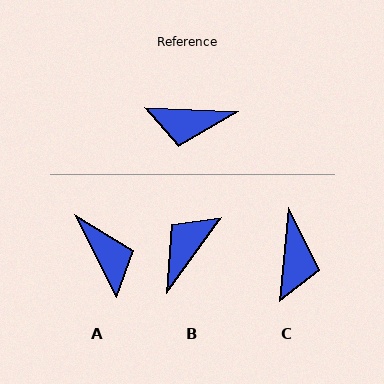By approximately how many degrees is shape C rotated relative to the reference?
Approximately 87 degrees counter-clockwise.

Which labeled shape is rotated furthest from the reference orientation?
B, about 123 degrees away.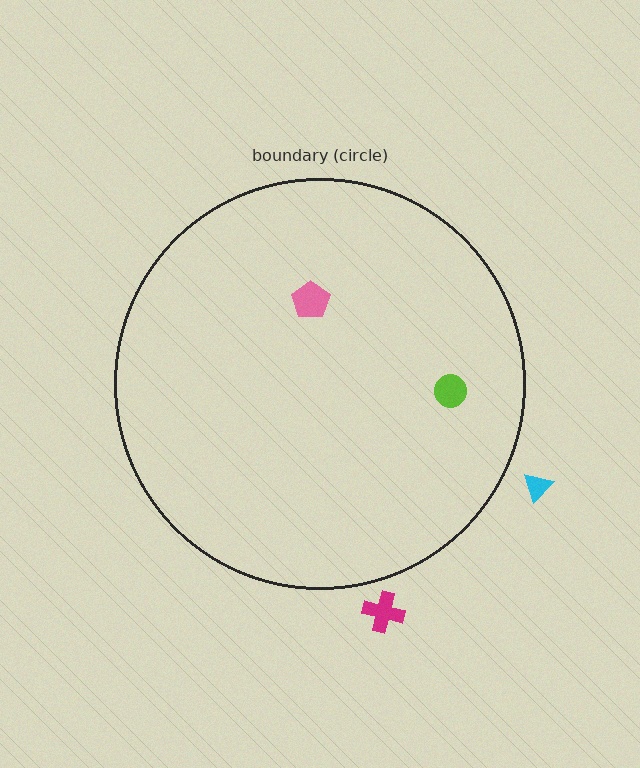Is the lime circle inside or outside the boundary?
Inside.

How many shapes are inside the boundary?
2 inside, 2 outside.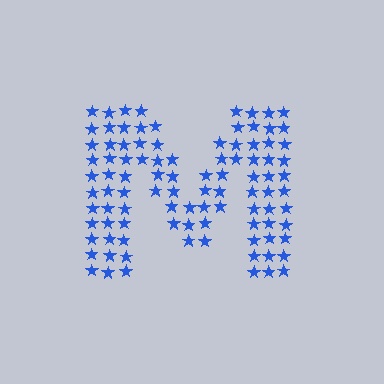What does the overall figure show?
The overall figure shows the letter M.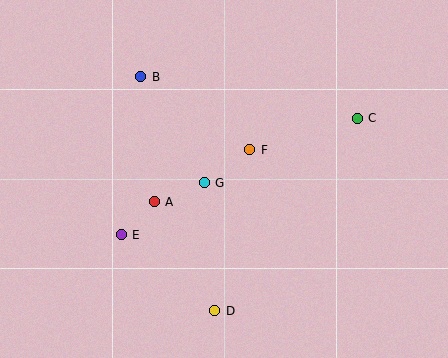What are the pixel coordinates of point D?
Point D is at (215, 311).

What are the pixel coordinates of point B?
Point B is at (141, 77).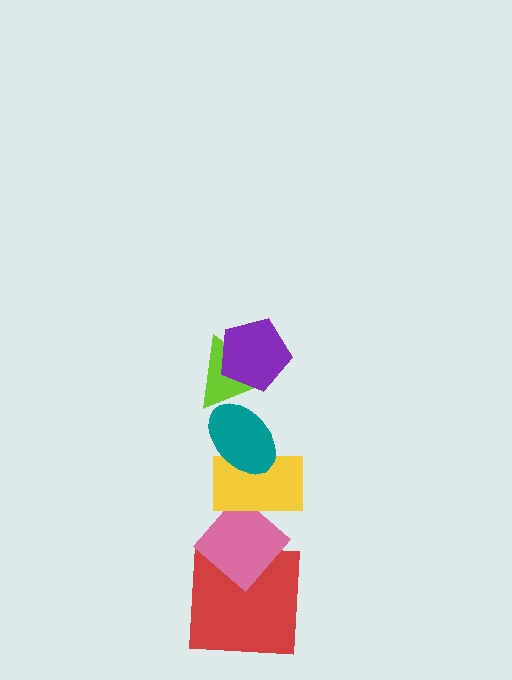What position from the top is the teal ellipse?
The teal ellipse is 3rd from the top.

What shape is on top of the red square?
The pink diamond is on top of the red square.